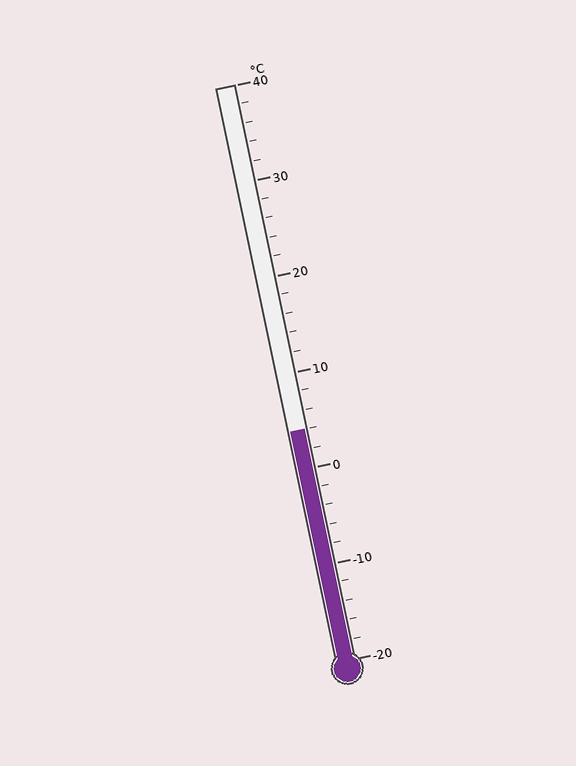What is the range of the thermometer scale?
The thermometer scale ranges from -20°C to 40°C.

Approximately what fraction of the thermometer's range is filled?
The thermometer is filled to approximately 40% of its range.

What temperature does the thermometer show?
The thermometer shows approximately 4°C.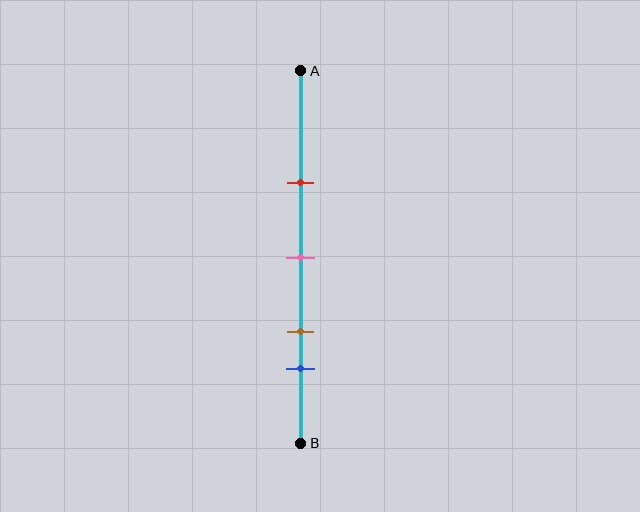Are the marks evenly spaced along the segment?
No, the marks are not evenly spaced.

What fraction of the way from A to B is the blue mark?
The blue mark is approximately 80% (0.8) of the way from A to B.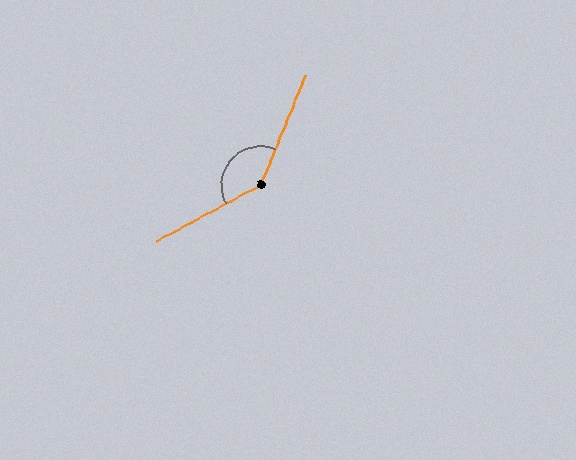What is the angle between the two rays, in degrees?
Approximately 140 degrees.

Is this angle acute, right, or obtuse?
It is obtuse.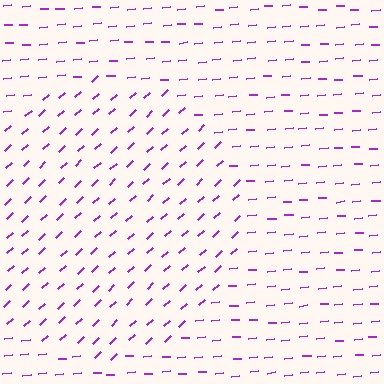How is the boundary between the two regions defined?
The boundary is defined purely by a change in line orientation (approximately 37 degrees difference). All lines are the same color and thickness.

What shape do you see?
I see a circle.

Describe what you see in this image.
The image is filled with small purple line segments. A circle region in the image has lines oriented differently from the surrounding lines, creating a visible texture boundary.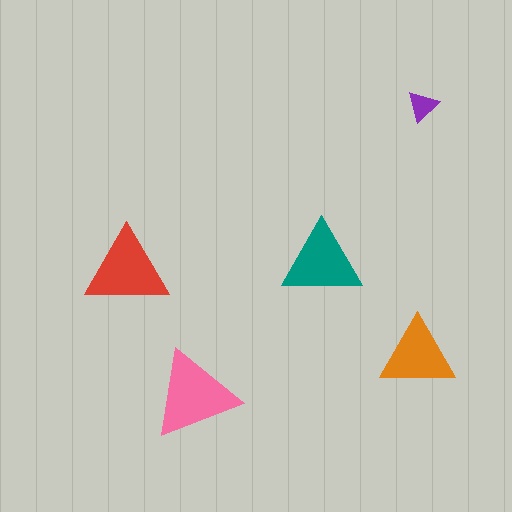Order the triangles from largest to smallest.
the pink one, the red one, the teal one, the orange one, the purple one.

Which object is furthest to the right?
The purple triangle is rightmost.